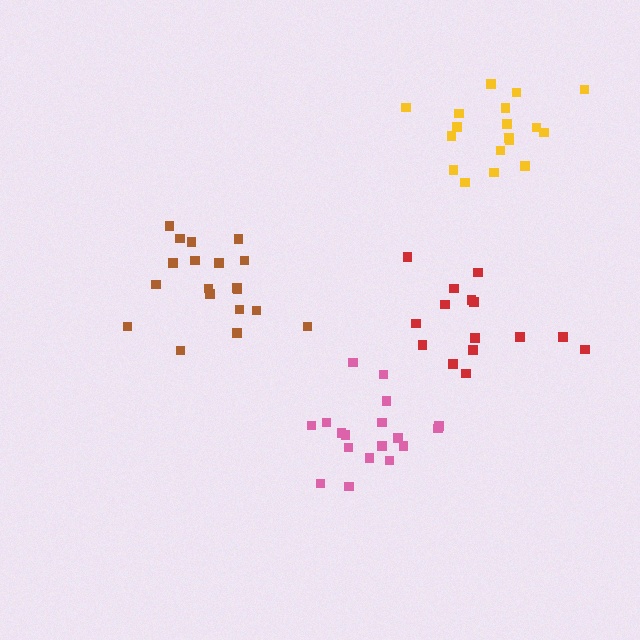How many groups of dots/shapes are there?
There are 4 groups.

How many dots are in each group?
Group 1: 15 dots, Group 2: 19 dots, Group 3: 18 dots, Group 4: 18 dots (70 total).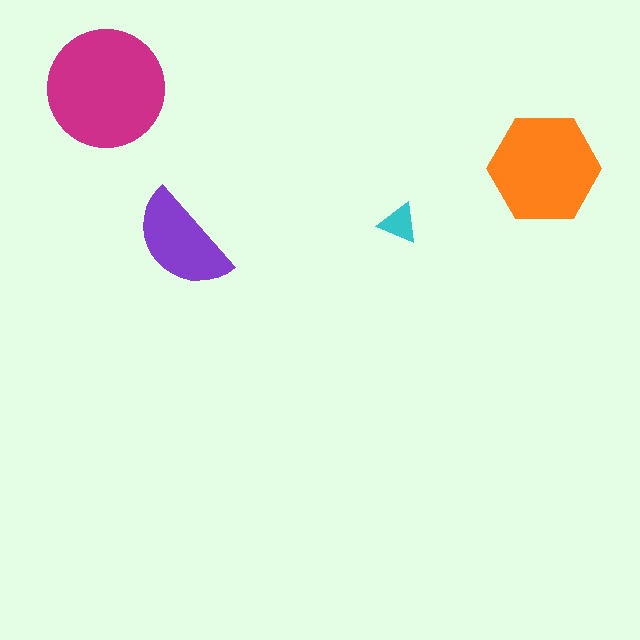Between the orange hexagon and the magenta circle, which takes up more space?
The magenta circle.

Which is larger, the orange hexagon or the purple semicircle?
The orange hexagon.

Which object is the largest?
The magenta circle.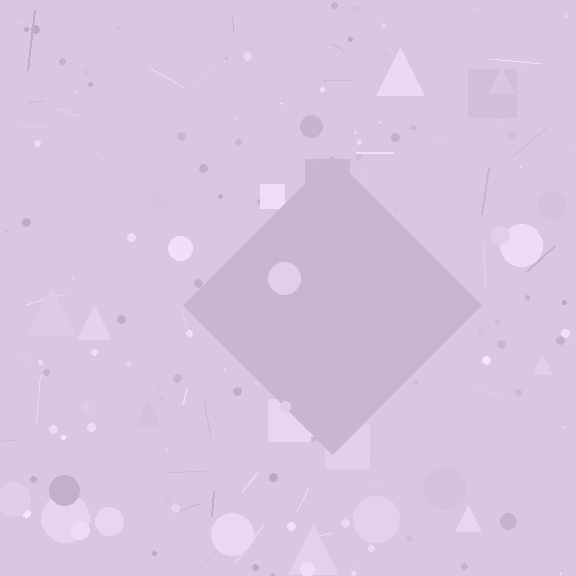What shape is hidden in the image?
A diamond is hidden in the image.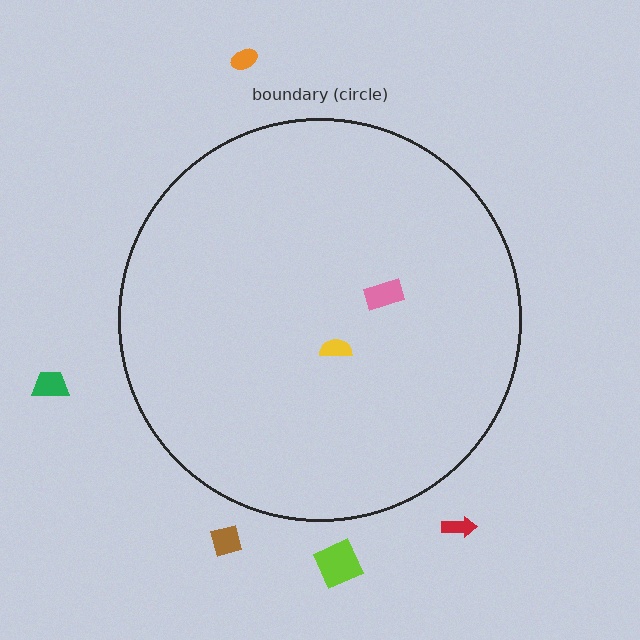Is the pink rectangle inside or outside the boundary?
Inside.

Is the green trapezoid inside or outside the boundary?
Outside.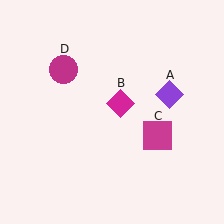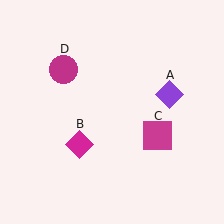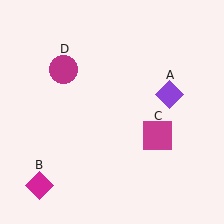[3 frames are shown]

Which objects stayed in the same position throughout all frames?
Purple diamond (object A) and magenta square (object C) and magenta circle (object D) remained stationary.